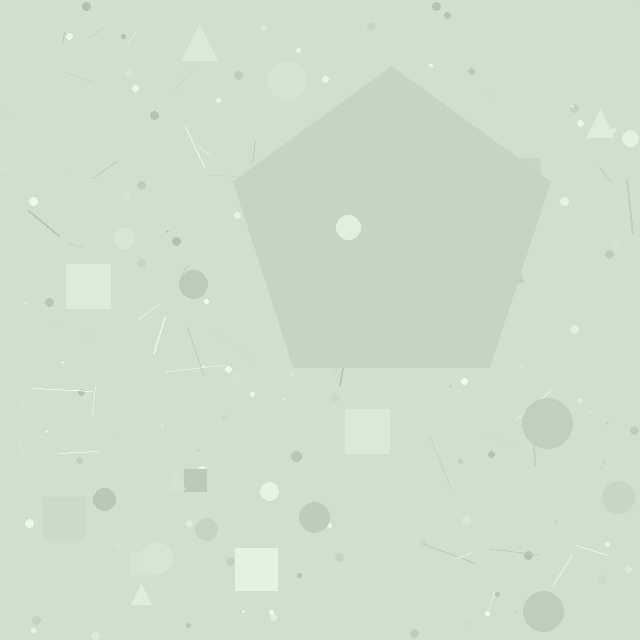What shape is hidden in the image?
A pentagon is hidden in the image.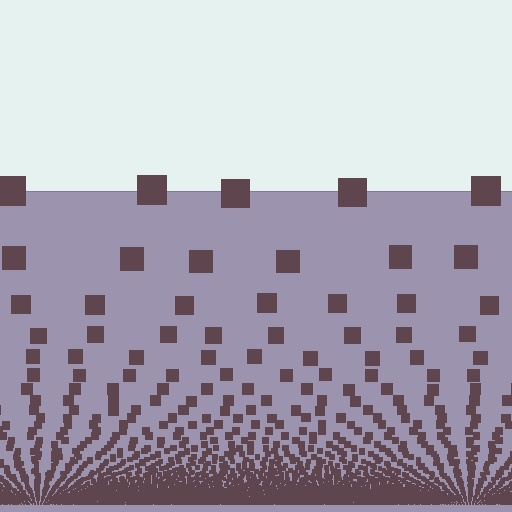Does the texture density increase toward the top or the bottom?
Density increases toward the bottom.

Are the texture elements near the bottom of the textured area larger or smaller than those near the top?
Smaller. The gradient is inverted — elements near the bottom are smaller and denser.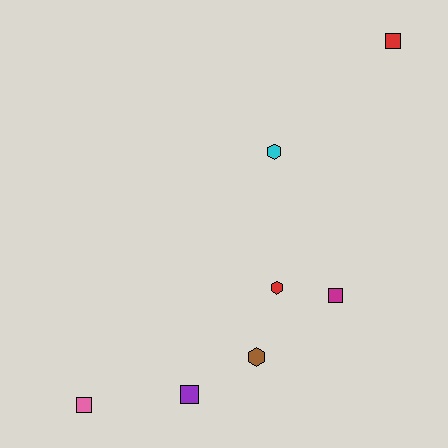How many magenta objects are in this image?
There is 1 magenta object.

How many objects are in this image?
There are 7 objects.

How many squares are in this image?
There are 4 squares.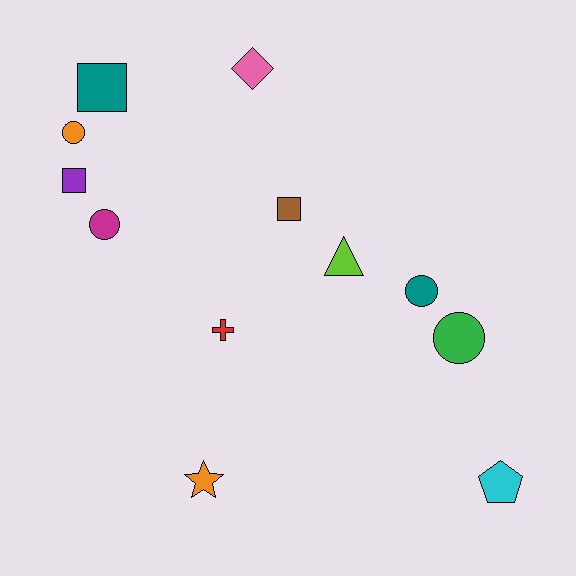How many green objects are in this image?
There is 1 green object.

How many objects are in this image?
There are 12 objects.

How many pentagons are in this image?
There is 1 pentagon.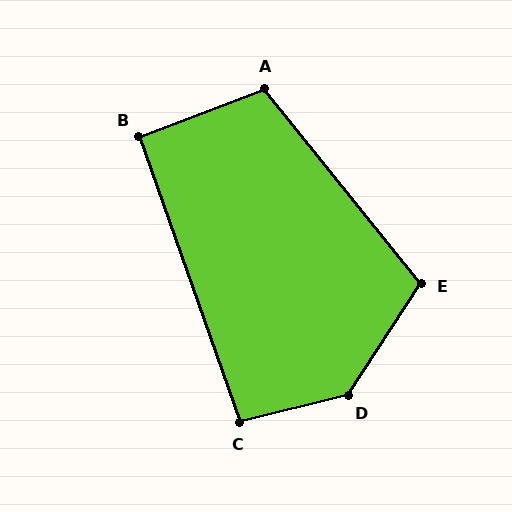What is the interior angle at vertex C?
Approximately 95 degrees (obtuse).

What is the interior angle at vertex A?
Approximately 108 degrees (obtuse).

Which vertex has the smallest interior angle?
B, at approximately 91 degrees.